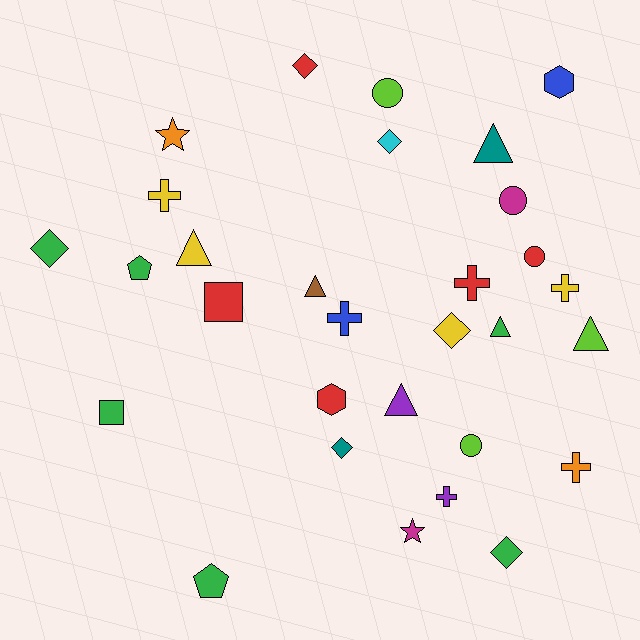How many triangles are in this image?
There are 6 triangles.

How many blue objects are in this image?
There are 2 blue objects.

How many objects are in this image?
There are 30 objects.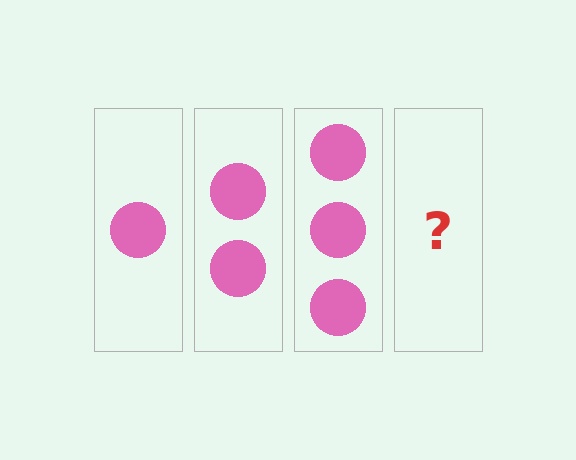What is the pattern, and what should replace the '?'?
The pattern is that each step adds one more circle. The '?' should be 4 circles.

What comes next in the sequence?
The next element should be 4 circles.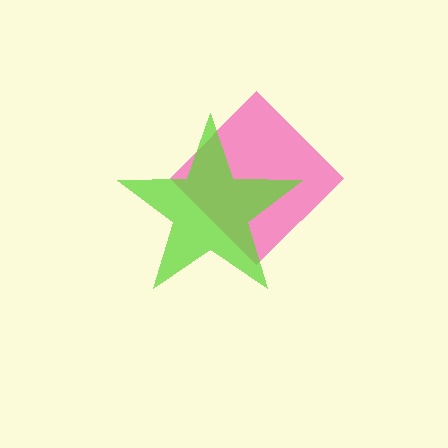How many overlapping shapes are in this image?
There are 2 overlapping shapes in the image.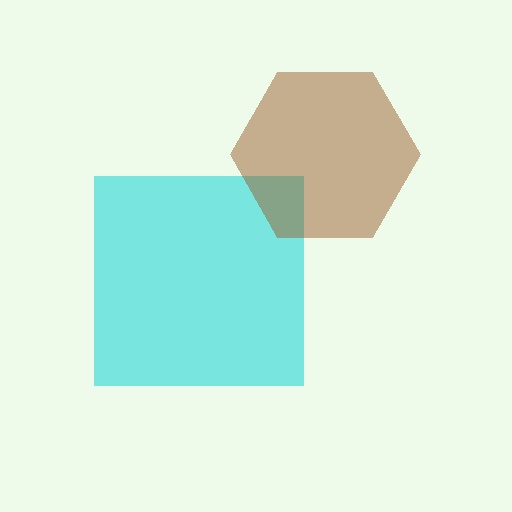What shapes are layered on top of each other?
The layered shapes are: a cyan square, a brown hexagon.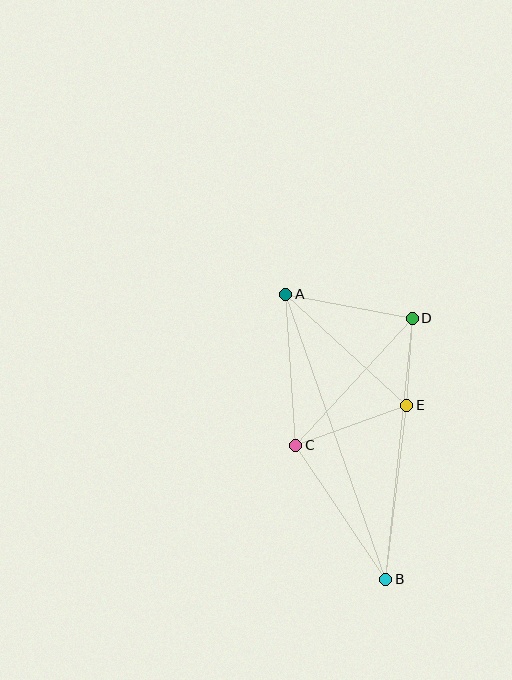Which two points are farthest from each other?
Points A and B are farthest from each other.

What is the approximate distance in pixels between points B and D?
The distance between B and D is approximately 262 pixels.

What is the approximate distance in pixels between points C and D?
The distance between C and D is approximately 172 pixels.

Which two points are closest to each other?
Points D and E are closest to each other.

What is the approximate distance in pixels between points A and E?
The distance between A and E is approximately 164 pixels.